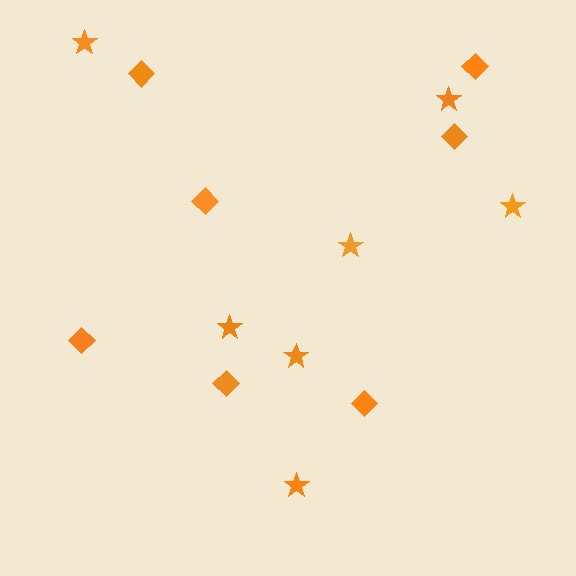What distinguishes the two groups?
There are 2 groups: one group of diamonds (7) and one group of stars (7).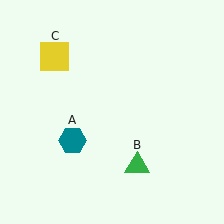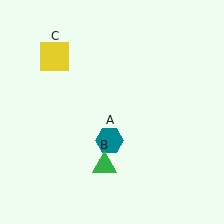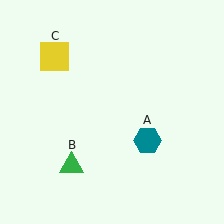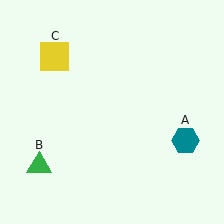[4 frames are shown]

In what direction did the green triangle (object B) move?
The green triangle (object B) moved left.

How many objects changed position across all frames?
2 objects changed position: teal hexagon (object A), green triangle (object B).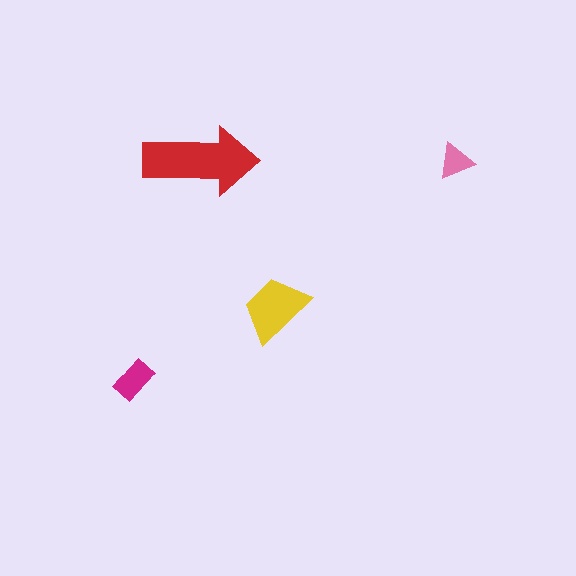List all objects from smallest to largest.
The pink triangle, the magenta rectangle, the yellow trapezoid, the red arrow.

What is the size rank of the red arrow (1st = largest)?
1st.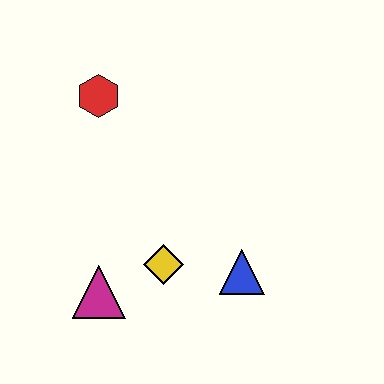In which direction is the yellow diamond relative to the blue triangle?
The yellow diamond is to the left of the blue triangle.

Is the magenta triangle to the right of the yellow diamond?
No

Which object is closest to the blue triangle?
The yellow diamond is closest to the blue triangle.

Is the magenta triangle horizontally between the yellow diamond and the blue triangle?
No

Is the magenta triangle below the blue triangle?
Yes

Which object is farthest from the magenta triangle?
The red hexagon is farthest from the magenta triangle.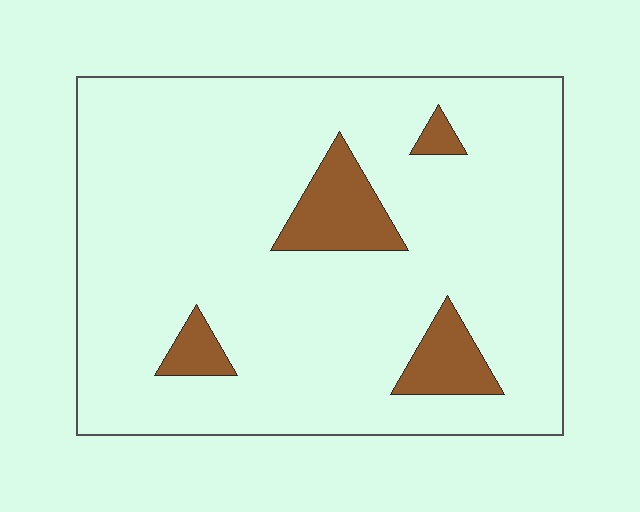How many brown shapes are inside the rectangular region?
4.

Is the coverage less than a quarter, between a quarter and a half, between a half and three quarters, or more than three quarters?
Less than a quarter.